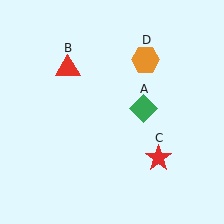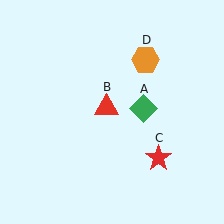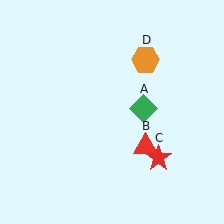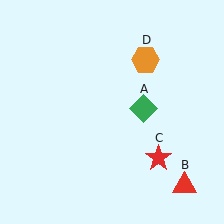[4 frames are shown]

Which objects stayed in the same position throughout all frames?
Green diamond (object A) and red star (object C) and orange hexagon (object D) remained stationary.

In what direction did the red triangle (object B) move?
The red triangle (object B) moved down and to the right.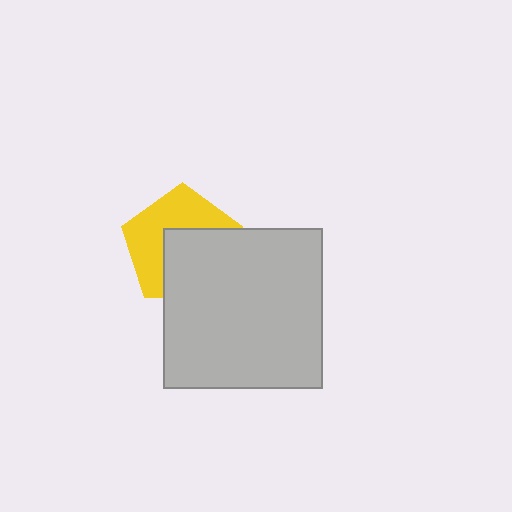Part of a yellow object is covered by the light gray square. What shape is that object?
It is a pentagon.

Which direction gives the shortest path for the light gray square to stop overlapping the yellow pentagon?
Moving toward the lower-right gives the shortest separation.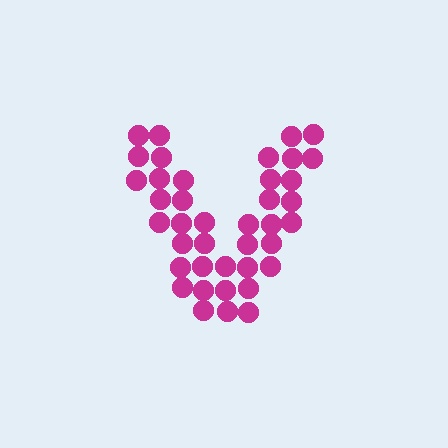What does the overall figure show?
The overall figure shows the letter V.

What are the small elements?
The small elements are circles.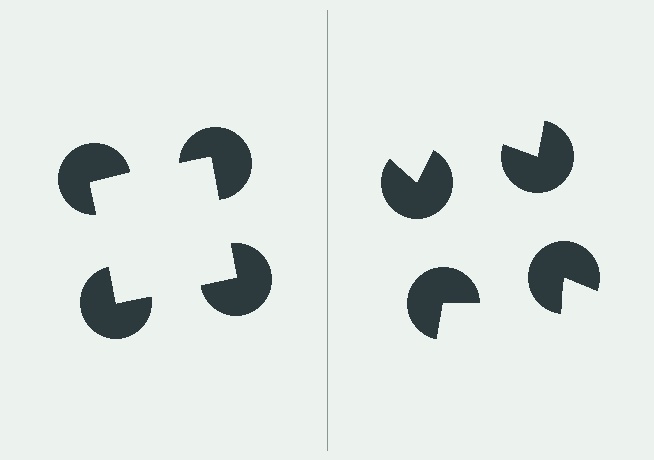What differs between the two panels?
The pac-man discs are positioned identically on both sides; only the wedge orientations differ. On the left they align to a square; on the right they are misaligned.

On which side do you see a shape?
An illusory square appears on the left side. On the right side the wedge cuts are rotated, so no coherent shape forms.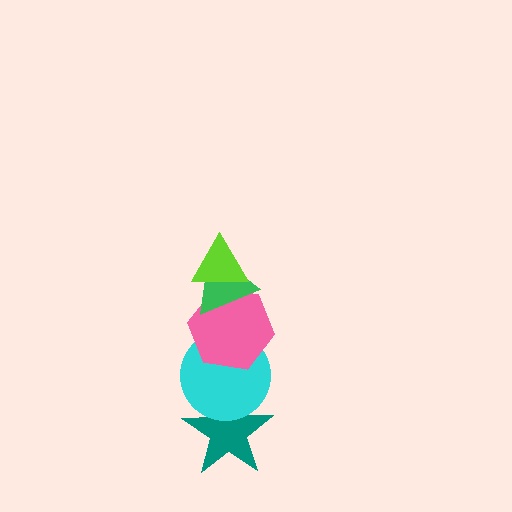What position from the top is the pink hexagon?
The pink hexagon is 3rd from the top.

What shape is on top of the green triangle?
The lime triangle is on top of the green triangle.